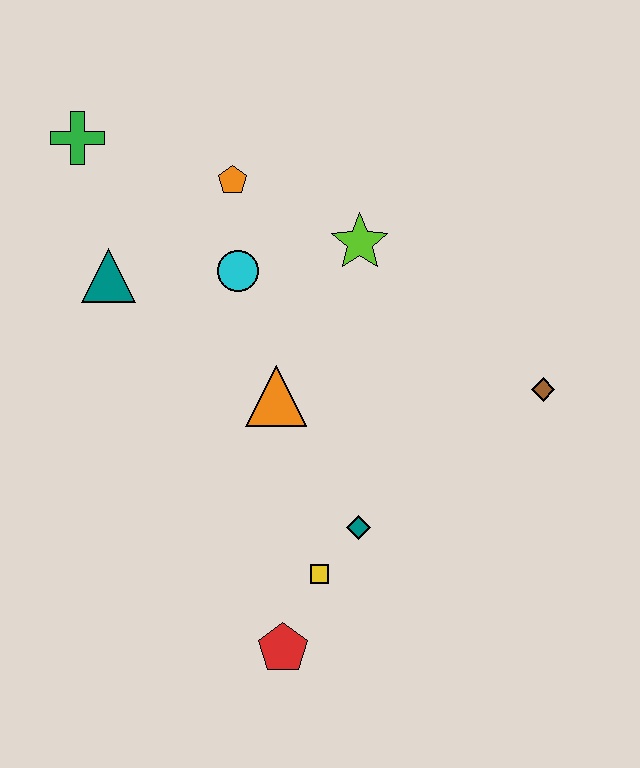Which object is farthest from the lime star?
The red pentagon is farthest from the lime star.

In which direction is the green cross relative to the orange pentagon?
The green cross is to the left of the orange pentagon.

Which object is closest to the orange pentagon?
The cyan circle is closest to the orange pentagon.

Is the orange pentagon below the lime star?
No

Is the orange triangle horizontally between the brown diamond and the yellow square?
No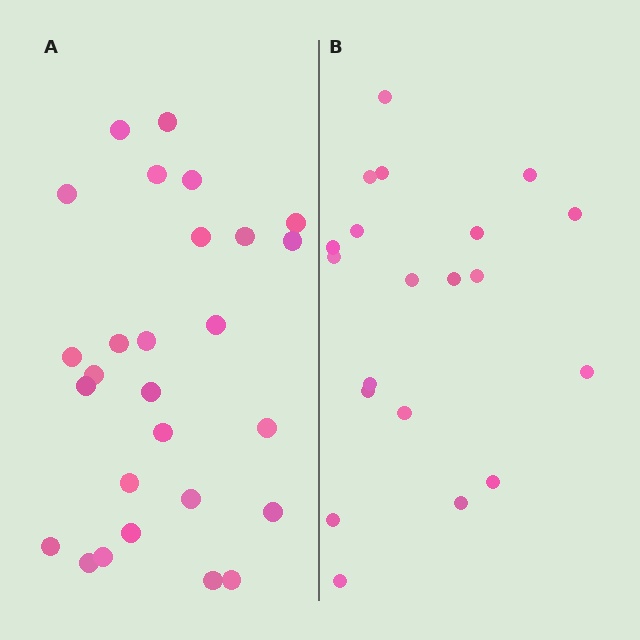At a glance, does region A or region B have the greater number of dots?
Region A (the left region) has more dots.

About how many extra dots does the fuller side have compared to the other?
Region A has roughly 8 or so more dots than region B.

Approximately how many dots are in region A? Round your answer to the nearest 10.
About 30 dots. (The exact count is 27, which rounds to 30.)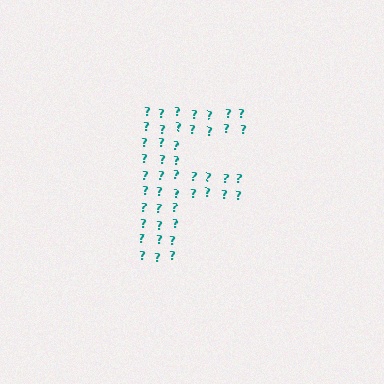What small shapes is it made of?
It is made of small question marks.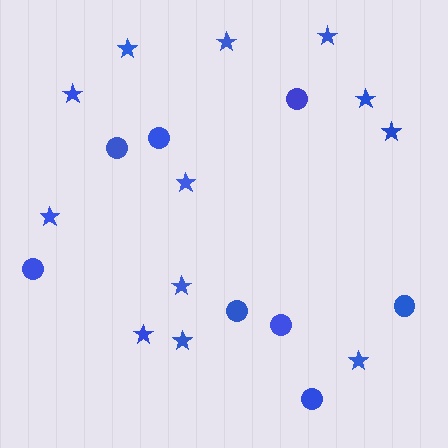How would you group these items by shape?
There are 2 groups: one group of circles (8) and one group of stars (12).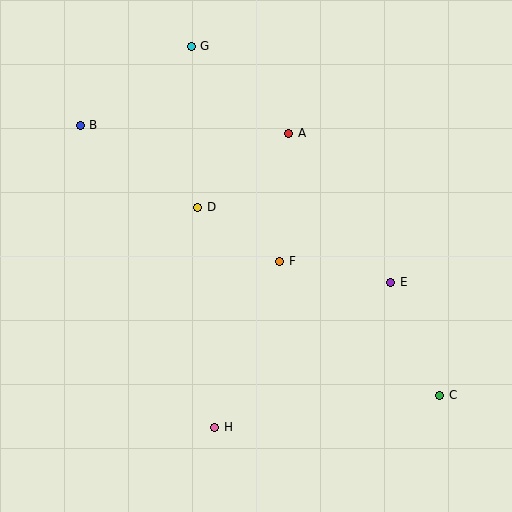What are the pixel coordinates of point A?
Point A is at (289, 133).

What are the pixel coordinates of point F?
Point F is at (280, 261).